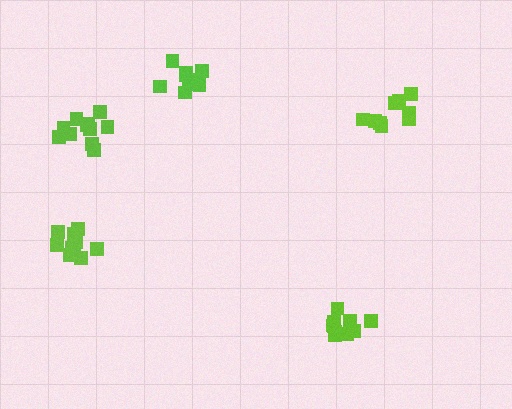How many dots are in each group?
Group 1: 12 dots, Group 2: 10 dots, Group 3: 10 dots, Group 4: 11 dots, Group 5: 10 dots (53 total).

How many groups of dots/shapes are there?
There are 5 groups.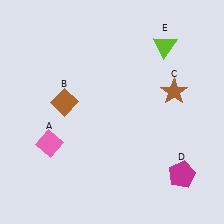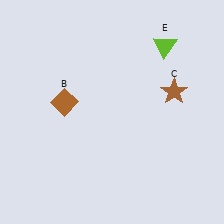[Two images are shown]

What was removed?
The pink diamond (A), the magenta pentagon (D) were removed in Image 2.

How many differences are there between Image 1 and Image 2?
There are 2 differences between the two images.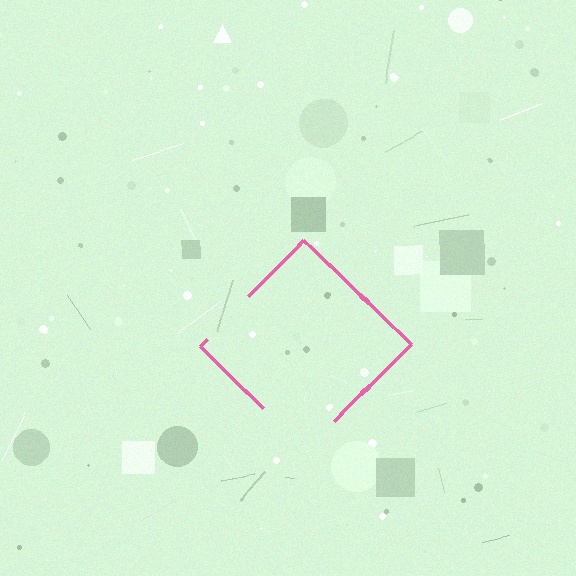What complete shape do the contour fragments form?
The contour fragments form a diamond.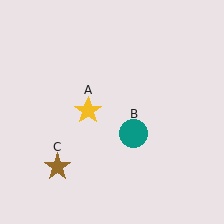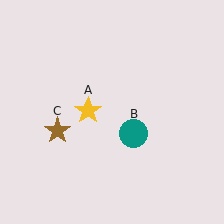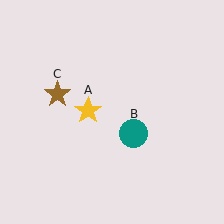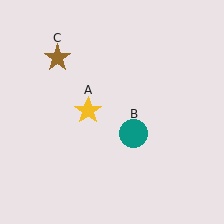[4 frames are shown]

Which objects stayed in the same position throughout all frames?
Yellow star (object A) and teal circle (object B) remained stationary.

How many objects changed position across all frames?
1 object changed position: brown star (object C).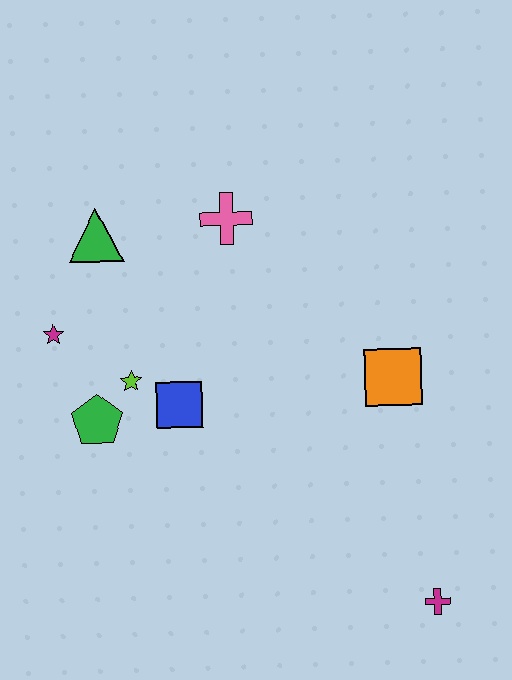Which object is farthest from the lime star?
The magenta cross is farthest from the lime star.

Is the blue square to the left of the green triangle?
No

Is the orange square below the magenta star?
Yes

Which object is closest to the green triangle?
The magenta star is closest to the green triangle.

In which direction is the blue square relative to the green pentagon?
The blue square is to the right of the green pentagon.